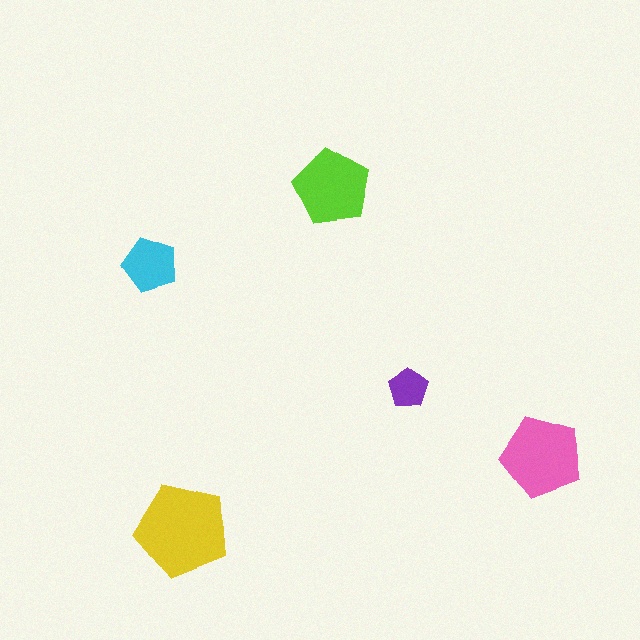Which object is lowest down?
The yellow pentagon is bottommost.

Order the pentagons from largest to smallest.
the yellow one, the pink one, the lime one, the cyan one, the purple one.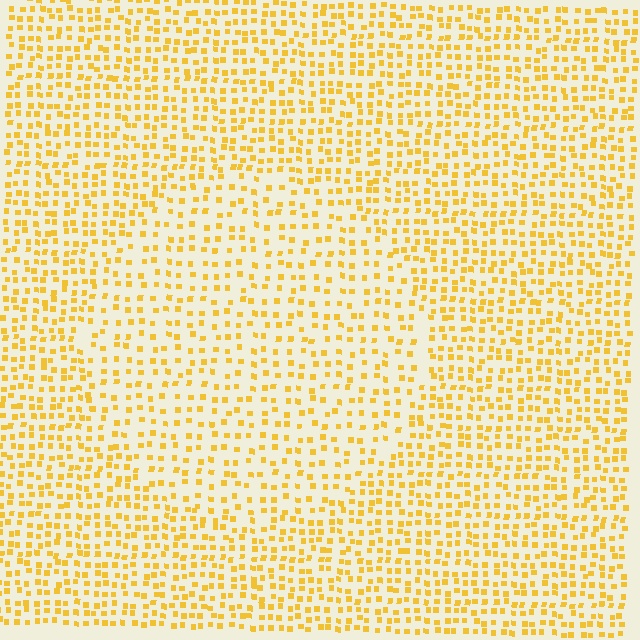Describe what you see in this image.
The image contains small yellow elements arranged at two different densities. A circle-shaped region is visible where the elements are less densely packed than the surrounding area.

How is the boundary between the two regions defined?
The boundary is defined by a change in element density (approximately 1.6x ratio). All elements are the same color, size, and shape.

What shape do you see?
I see a circle.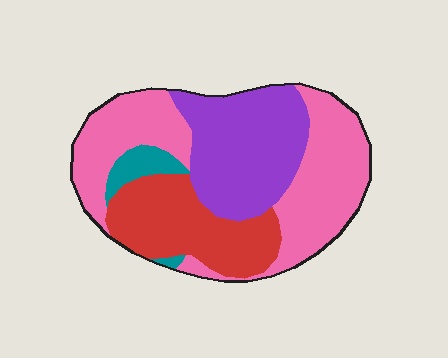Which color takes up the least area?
Teal, at roughly 5%.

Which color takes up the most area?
Pink, at roughly 40%.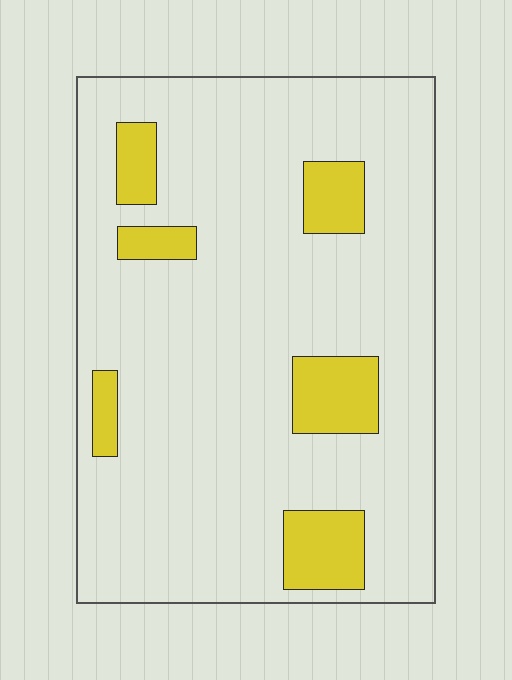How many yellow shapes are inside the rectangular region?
6.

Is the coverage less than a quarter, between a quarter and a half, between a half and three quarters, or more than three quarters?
Less than a quarter.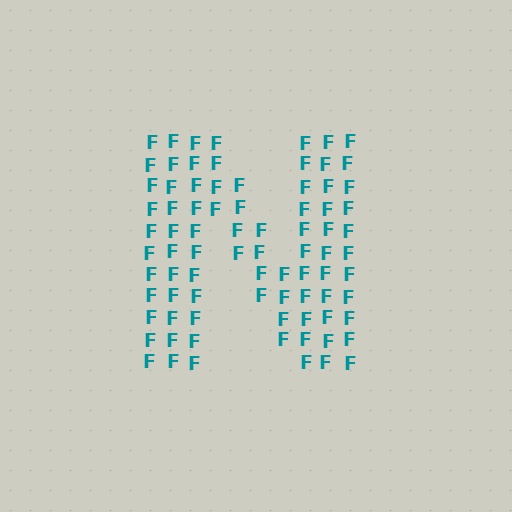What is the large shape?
The large shape is the letter N.